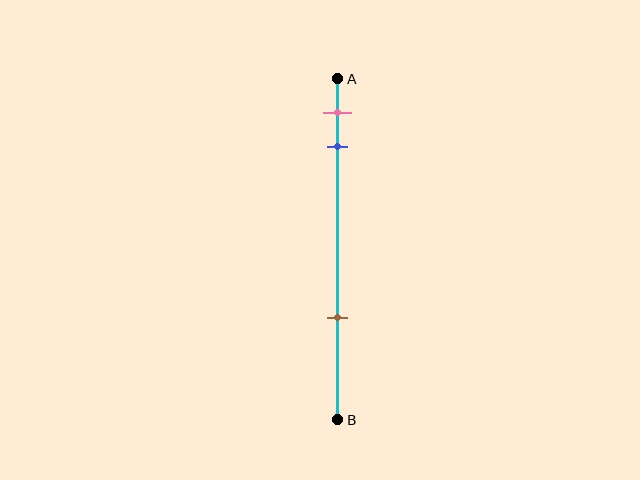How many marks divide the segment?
There are 3 marks dividing the segment.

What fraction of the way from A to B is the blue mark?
The blue mark is approximately 20% (0.2) of the way from A to B.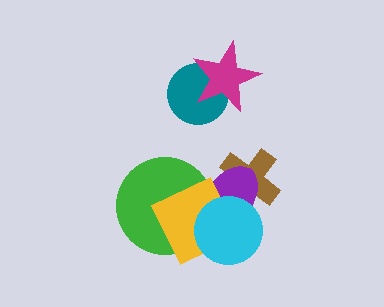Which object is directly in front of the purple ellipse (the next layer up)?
The green circle is directly in front of the purple ellipse.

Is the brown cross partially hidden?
Yes, it is partially covered by another shape.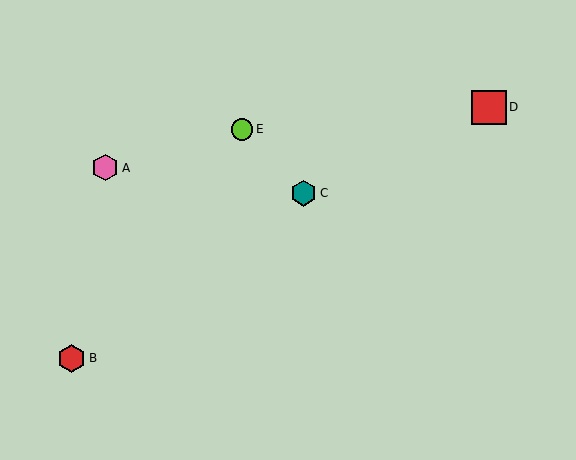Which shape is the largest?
The red square (labeled D) is the largest.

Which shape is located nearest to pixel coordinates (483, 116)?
The red square (labeled D) at (489, 107) is nearest to that location.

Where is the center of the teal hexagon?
The center of the teal hexagon is at (304, 193).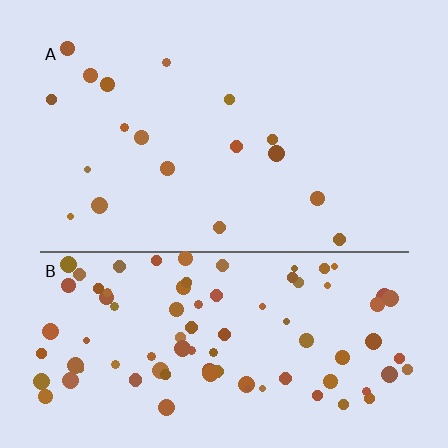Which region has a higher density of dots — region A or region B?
B (the bottom).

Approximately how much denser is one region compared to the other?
Approximately 5.1× — region B over region A.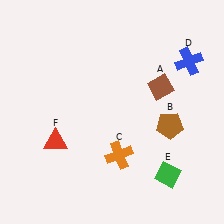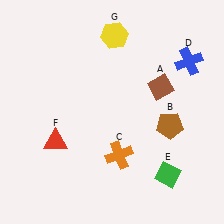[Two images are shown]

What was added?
A yellow hexagon (G) was added in Image 2.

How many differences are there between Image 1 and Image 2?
There is 1 difference between the two images.